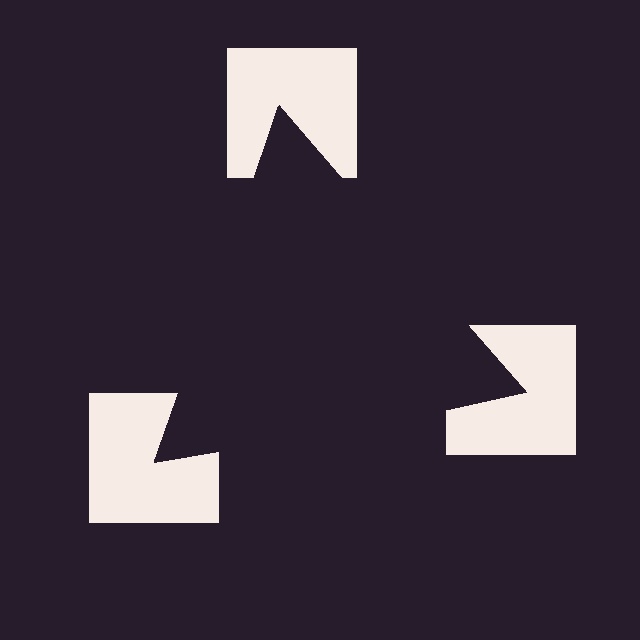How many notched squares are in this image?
There are 3 — one at each vertex of the illusory triangle.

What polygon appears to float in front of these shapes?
An illusory triangle — its edges are inferred from the aligned wedge cuts in the notched squares, not physically drawn.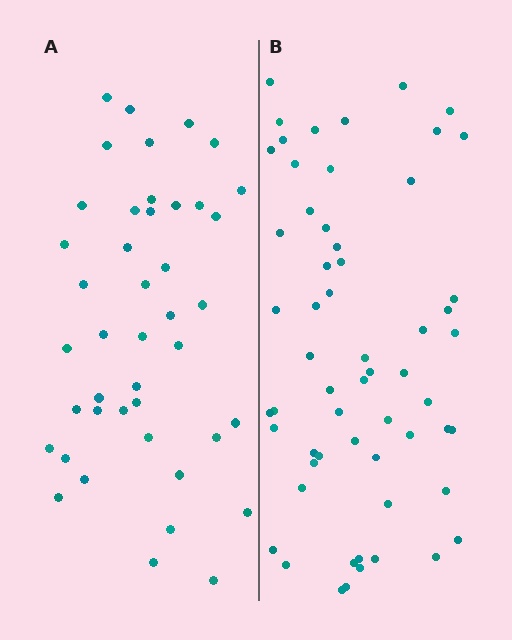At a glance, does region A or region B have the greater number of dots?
Region B (the right region) has more dots.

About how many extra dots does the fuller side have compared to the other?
Region B has approximately 15 more dots than region A.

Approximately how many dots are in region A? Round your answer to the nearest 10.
About 40 dots. (The exact count is 43, which rounds to 40.)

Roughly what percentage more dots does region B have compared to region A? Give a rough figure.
About 35% more.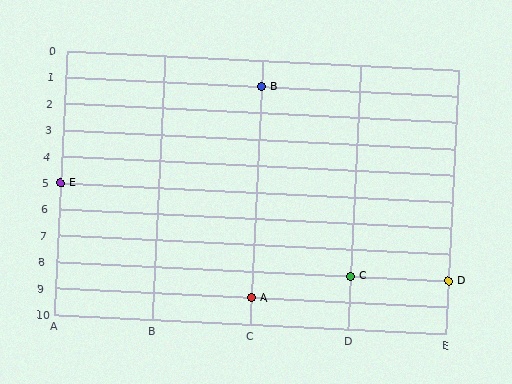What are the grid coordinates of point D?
Point D is at grid coordinates (E, 8).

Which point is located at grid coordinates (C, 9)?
Point A is at (C, 9).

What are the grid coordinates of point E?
Point E is at grid coordinates (A, 5).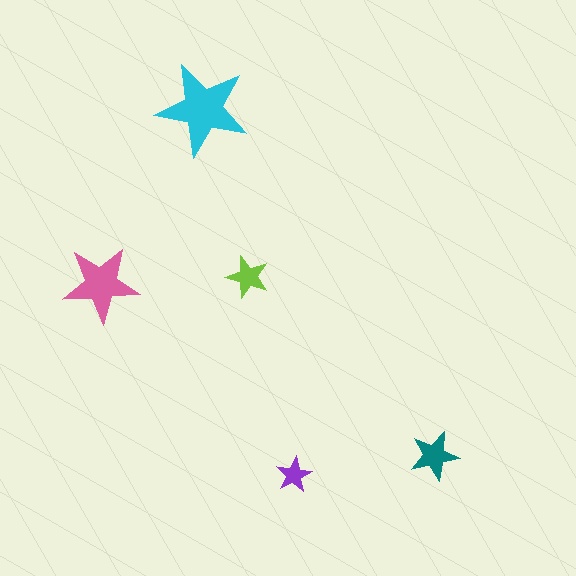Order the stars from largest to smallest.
the cyan one, the pink one, the teal one, the lime one, the purple one.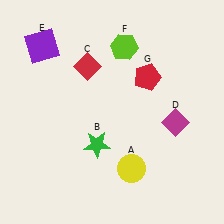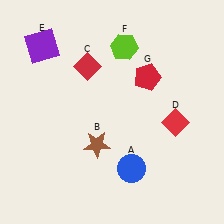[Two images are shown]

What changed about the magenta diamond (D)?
In Image 1, D is magenta. In Image 2, it changed to red.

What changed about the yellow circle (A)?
In Image 1, A is yellow. In Image 2, it changed to blue.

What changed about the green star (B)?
In Image 1, B is green. In Image 2, it changed to brown.